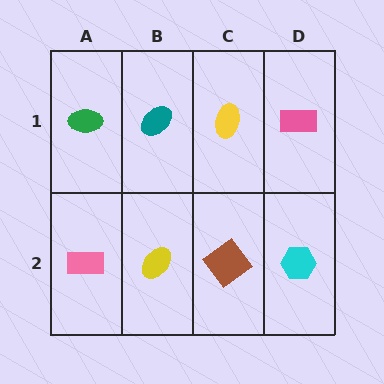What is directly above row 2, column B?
A teal ellipse.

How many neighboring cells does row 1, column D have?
2.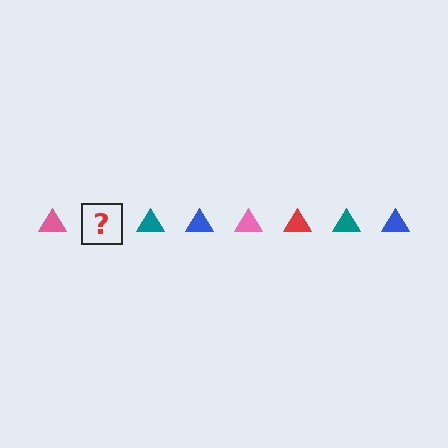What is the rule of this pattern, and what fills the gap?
The rule is that the pattern cycles through pink, red, teal, blue triangles. The gap should be filled with a red triangle.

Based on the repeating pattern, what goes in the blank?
The blank should be a red triangle.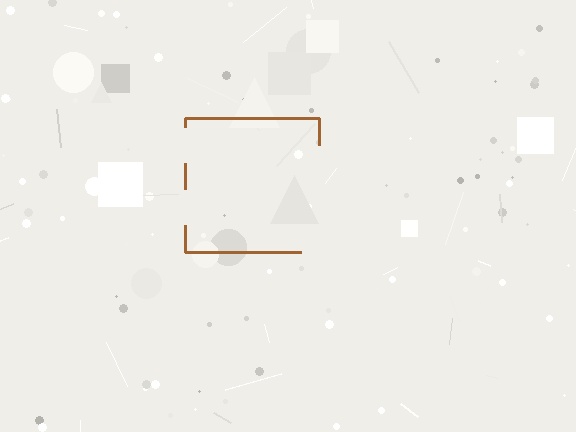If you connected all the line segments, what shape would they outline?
They would outline a square.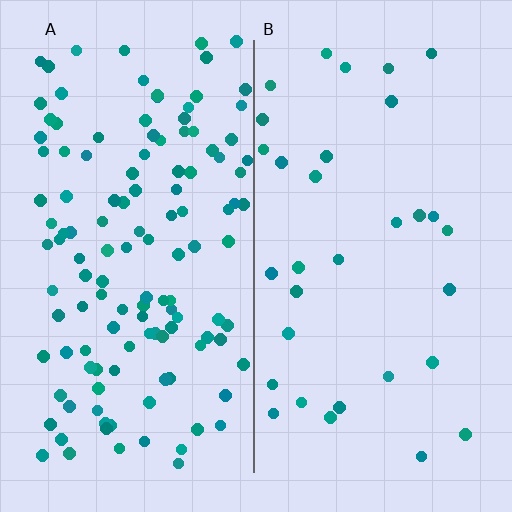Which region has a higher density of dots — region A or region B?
A (the left).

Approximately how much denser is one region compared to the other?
Approximately 4.0× — region A over region B.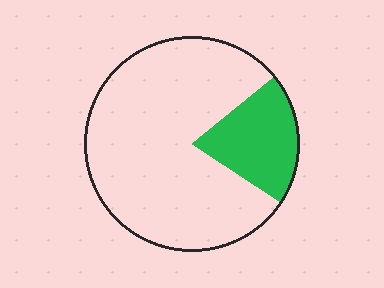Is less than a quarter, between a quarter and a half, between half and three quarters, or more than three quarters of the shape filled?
Less than a quarter.